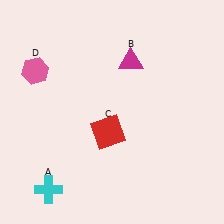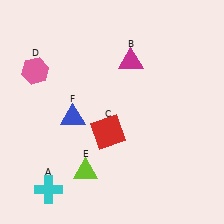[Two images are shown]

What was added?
A lime triangle (E), a blue triangle (F) were added in Image 2.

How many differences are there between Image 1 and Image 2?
There are 2 differences between the two images.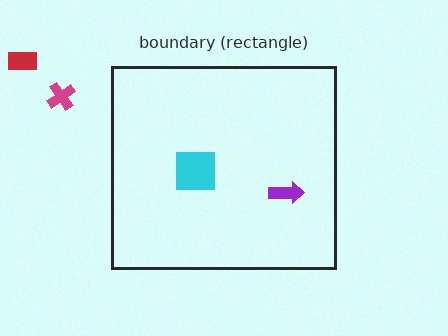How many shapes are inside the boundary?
2 inside, 2 outside.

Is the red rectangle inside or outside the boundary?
Outside.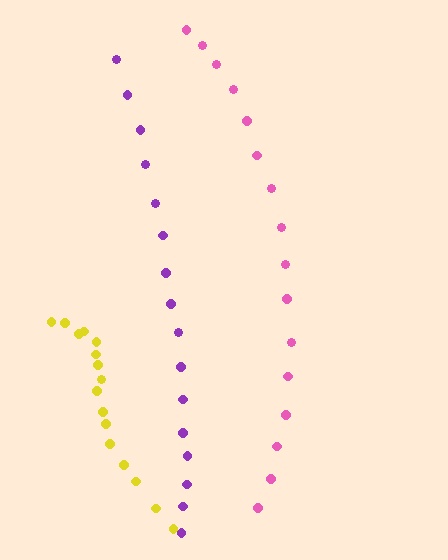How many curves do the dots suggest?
There are 3 distinct paths.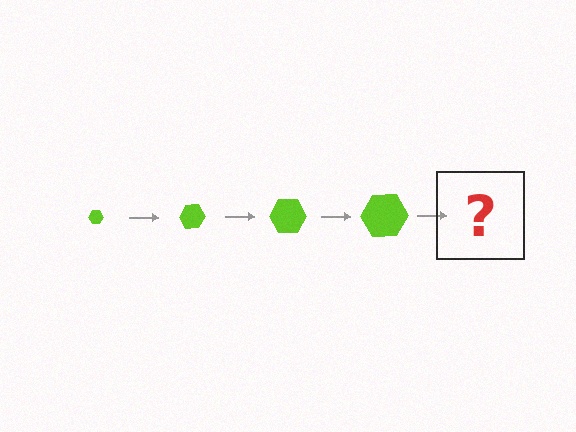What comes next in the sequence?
The next element should be a lime hexagon, larger than the previous one.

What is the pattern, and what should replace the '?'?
The pattern is that the hexagon gets progressively larger each step. The '?' should be a lime hexagon, larger than the previous one.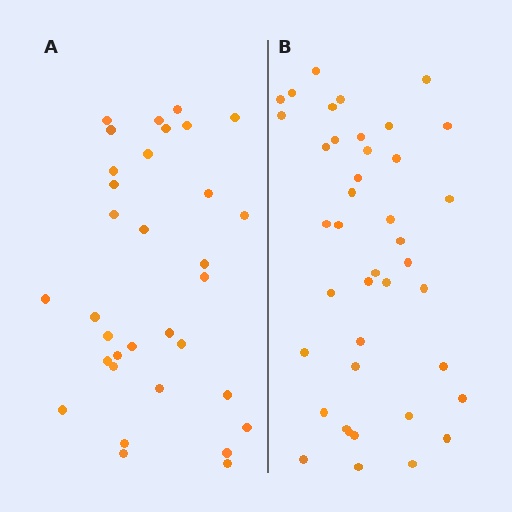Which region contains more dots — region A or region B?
Region B (the right region) has more dots.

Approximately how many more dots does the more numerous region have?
Region B has roughly 8 or so more dots than region A.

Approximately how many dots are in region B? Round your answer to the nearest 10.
About 40 dots. (The exact count is 41, which rounds to 40.)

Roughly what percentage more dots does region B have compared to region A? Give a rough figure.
About 25% more.